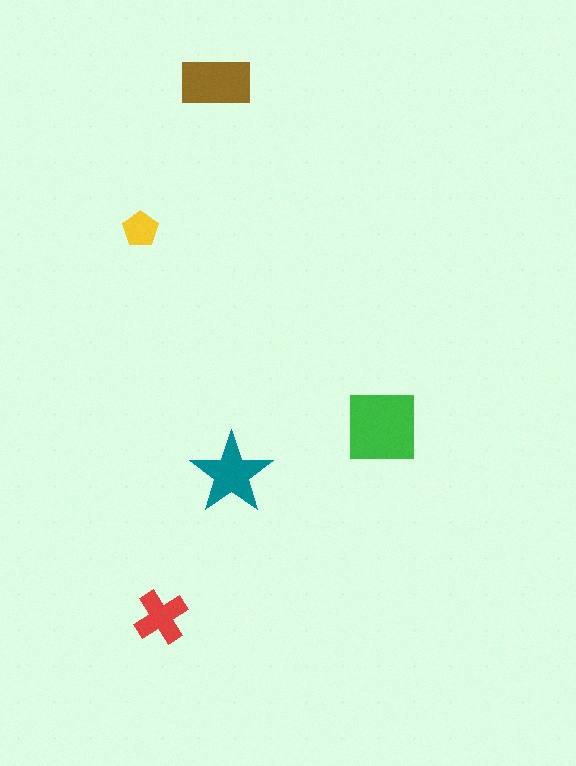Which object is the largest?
The green square.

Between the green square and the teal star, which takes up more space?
The green square.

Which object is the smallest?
The yellow pentagon.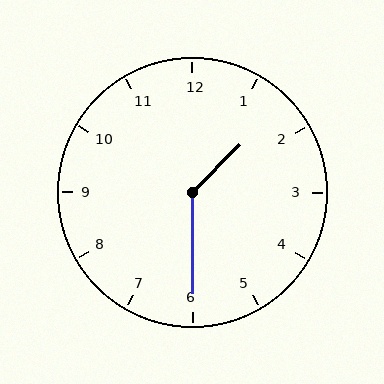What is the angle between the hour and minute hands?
Approximately 135 degrees.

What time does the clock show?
1:30.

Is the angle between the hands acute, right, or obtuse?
It is obtuse.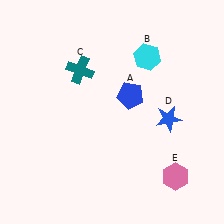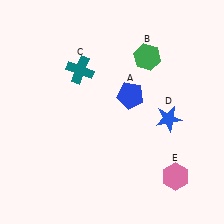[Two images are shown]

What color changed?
The hexagon (B) changed from cyan in Image 1 to green in Image 2.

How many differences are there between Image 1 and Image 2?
There is 1 difference between the two images.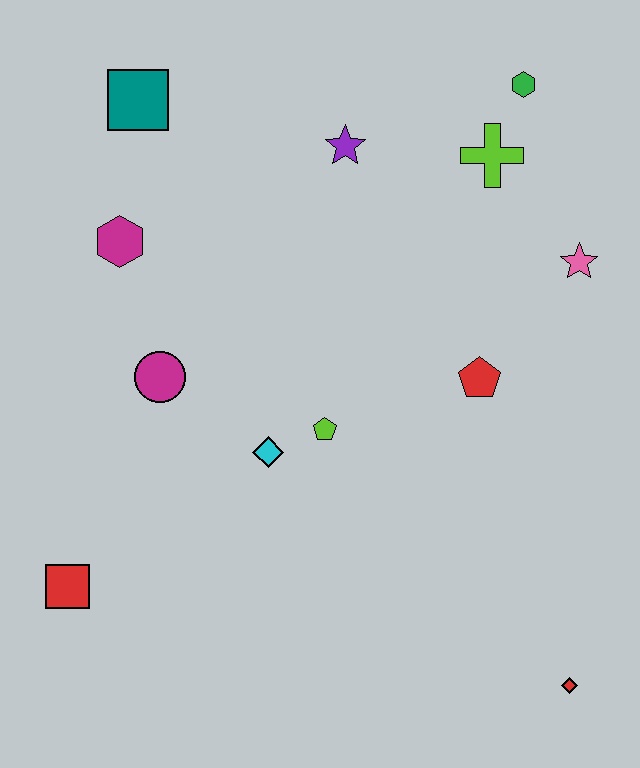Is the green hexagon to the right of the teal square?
Yes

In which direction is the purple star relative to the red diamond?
The purple star is above the red diamond.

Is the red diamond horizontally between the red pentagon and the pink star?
Yes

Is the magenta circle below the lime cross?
Yes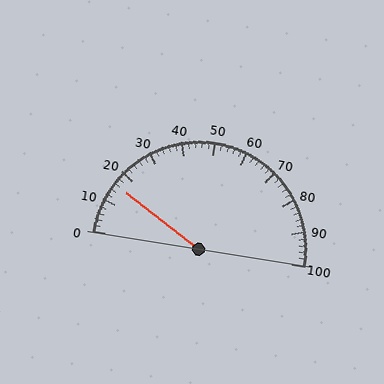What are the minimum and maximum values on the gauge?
The gauge ranges from 0 to 100.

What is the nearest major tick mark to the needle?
The nearest major tick mark is 20.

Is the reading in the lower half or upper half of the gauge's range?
The reading is in the lower half of the range (0 to 100).